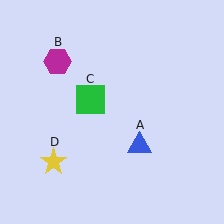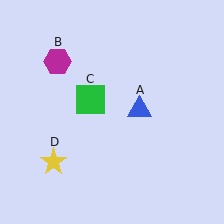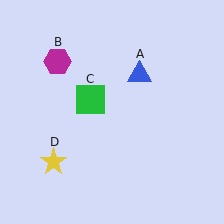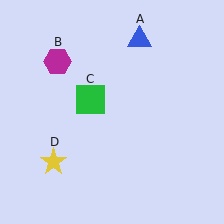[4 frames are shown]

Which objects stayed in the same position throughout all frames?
Magenta hexagon (object B) and green square (object C) and yellow star (object D) remained stationary.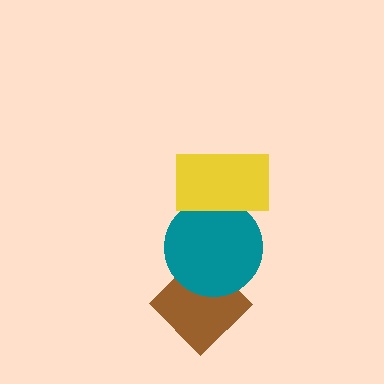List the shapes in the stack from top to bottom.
From top to bottom: the yellow rectangle, the teal circle, the brown diamond.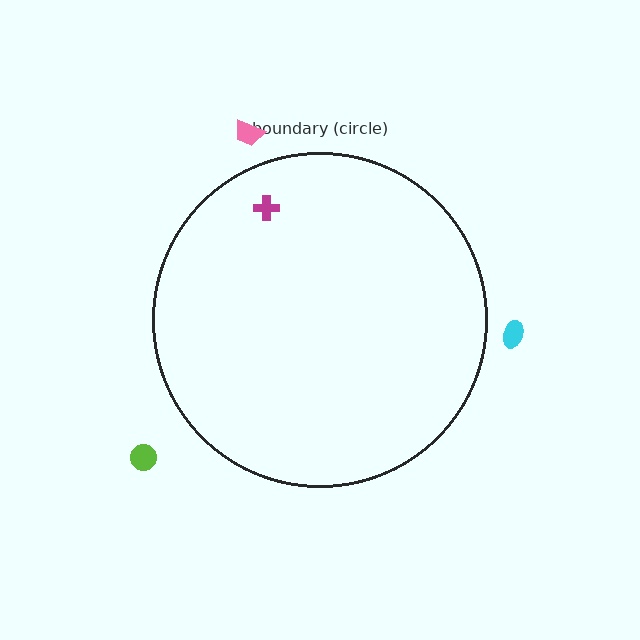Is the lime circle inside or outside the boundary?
Outside.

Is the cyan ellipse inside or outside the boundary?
Outside.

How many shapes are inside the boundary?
1 inside, 3 outside.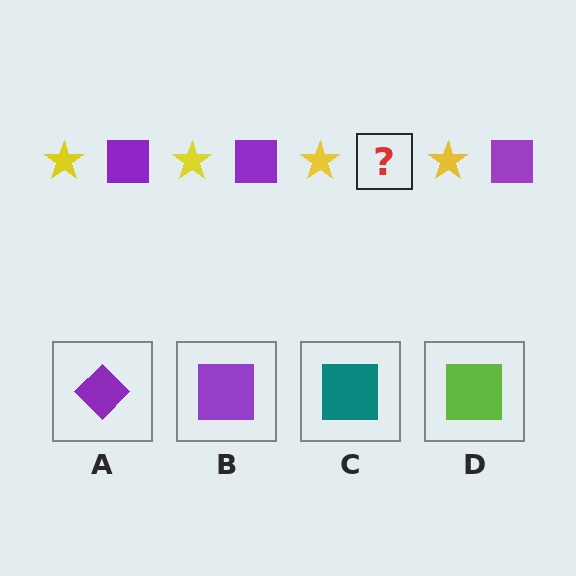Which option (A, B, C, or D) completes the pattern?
B.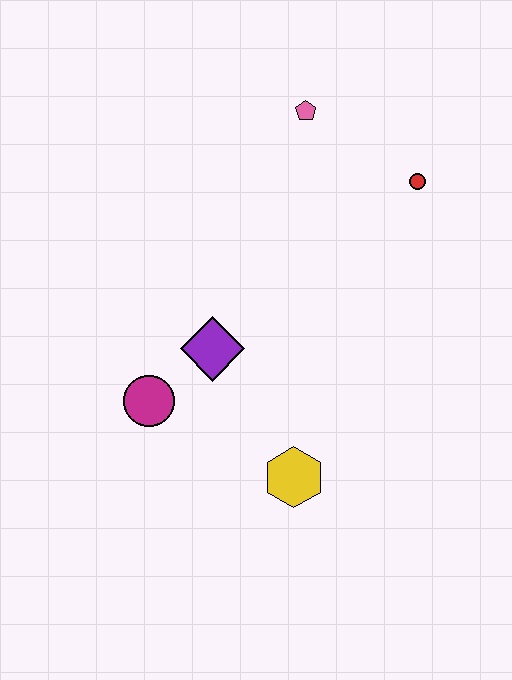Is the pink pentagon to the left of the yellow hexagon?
No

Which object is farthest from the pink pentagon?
The yellow hexagon is farthest from the pink pentagon.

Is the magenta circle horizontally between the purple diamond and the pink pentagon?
No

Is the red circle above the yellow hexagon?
Yes